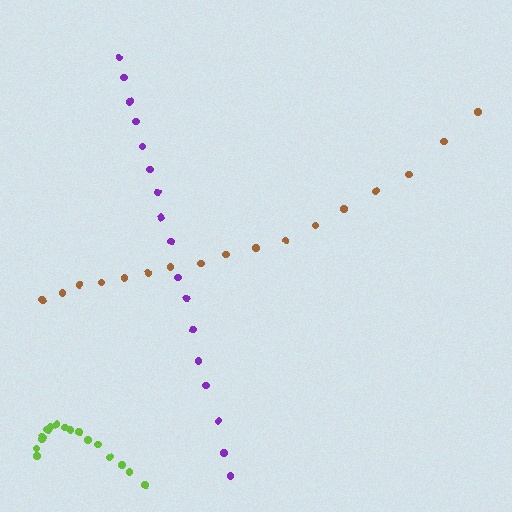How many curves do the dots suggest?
There are 3 distinct paths.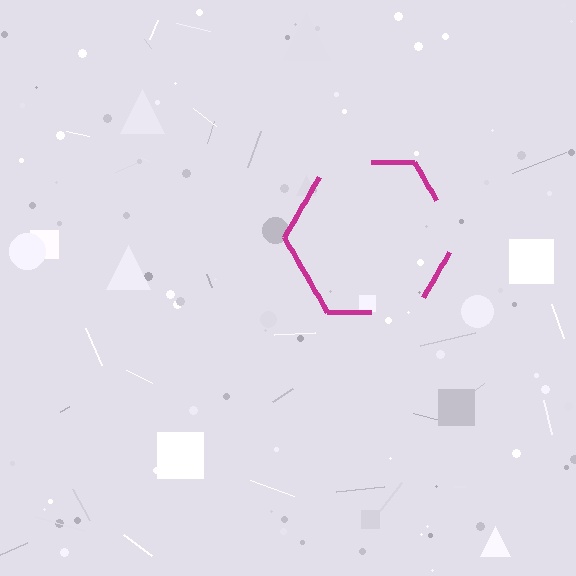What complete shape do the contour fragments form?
The contour fragments form a hexagon.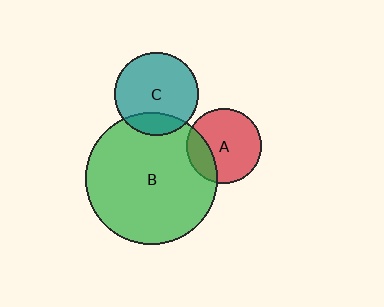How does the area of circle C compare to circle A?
Approximately 1.3 times.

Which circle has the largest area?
Circle B (green).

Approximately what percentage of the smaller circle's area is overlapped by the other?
Approximately 25%.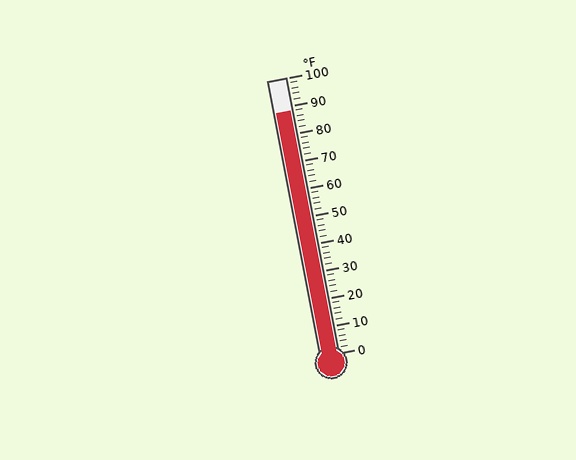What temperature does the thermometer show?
The thermometer shows approximately 88°F.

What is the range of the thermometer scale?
The thermometer scale ranges from 0°F to 100°F.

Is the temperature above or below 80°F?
The temperature is above 80°F.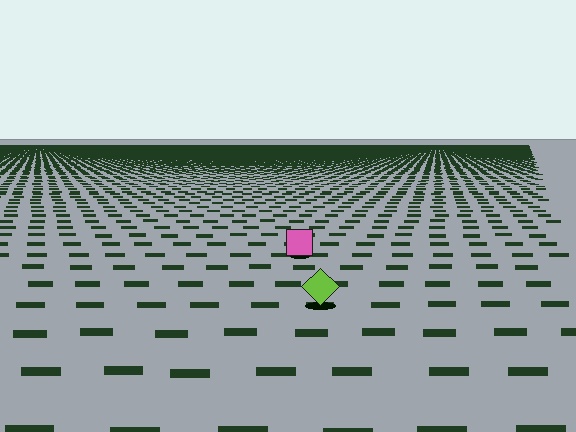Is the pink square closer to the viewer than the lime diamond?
No. The lime diamond is closer — you can tell from the texture gradient: the ground texture is coarser near it.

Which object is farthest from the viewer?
The pink square is farthest from the viewer. It appears smaller and the ground texture around it is denser.